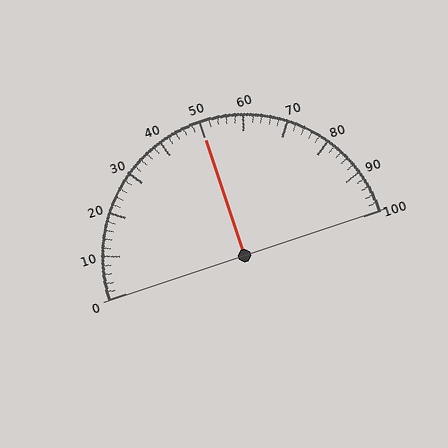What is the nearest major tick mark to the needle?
The nearest major tick mark is 50.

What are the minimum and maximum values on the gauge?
The gauge ranges from 0 to 100.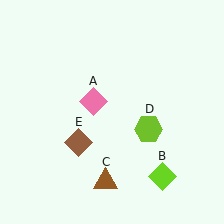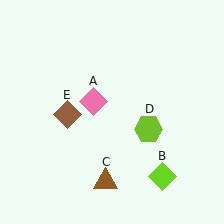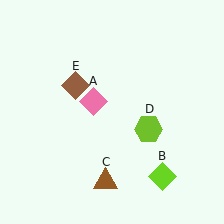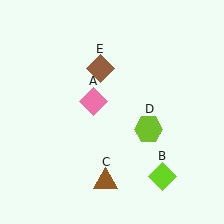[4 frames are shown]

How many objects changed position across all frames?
1 object changed position: brown diamond (object E).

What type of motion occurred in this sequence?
The brown diamond (object E) rotated clockwise around the center of the scene.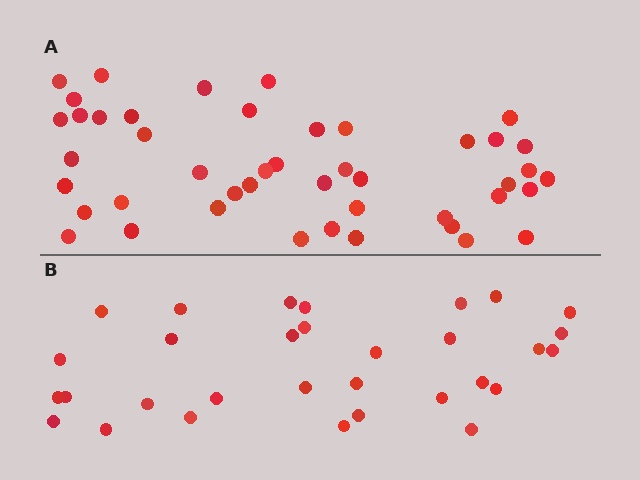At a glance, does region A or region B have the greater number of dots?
Region A (the top region) has more dots.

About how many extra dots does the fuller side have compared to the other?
Region A has approximately 15 more dots than region B.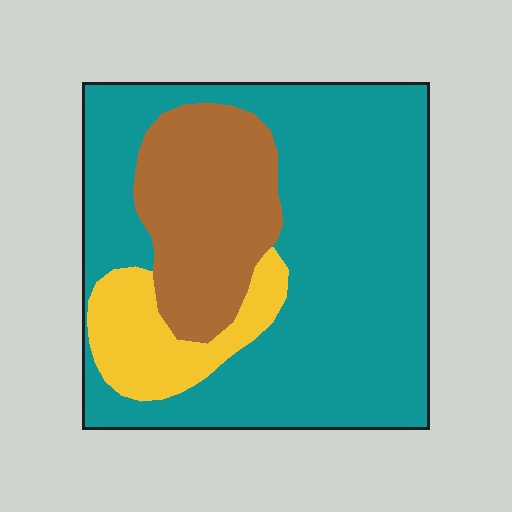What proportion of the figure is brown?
Brown covers about 20% of the figure.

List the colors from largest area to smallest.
From largest to smallest: teal, brown, yellow.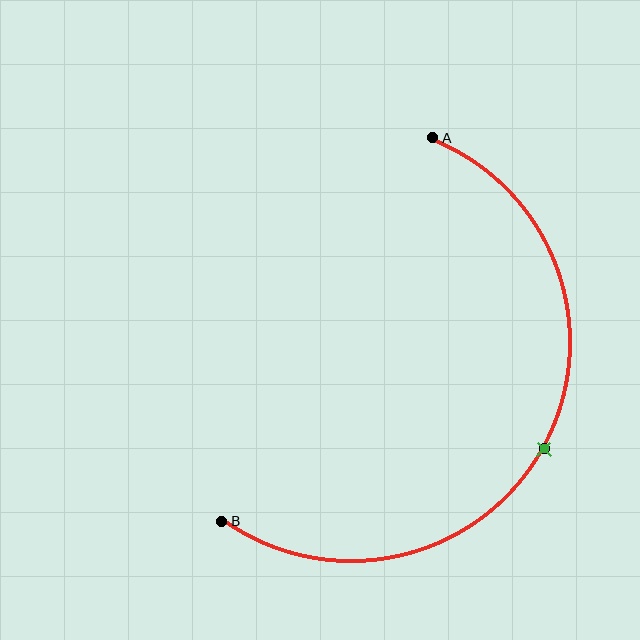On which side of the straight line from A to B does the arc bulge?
The arc bulges to the right of the straight line connecting A and B.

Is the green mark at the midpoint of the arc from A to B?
Yes. The green mark lies on the arc at equal arc-length from both A and B — it is the arc midpoint.